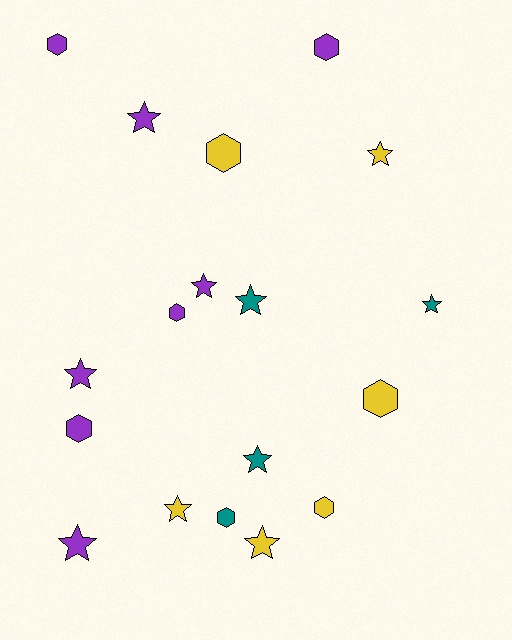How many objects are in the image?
There are 18 objects.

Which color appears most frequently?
Purple, with 8 objects.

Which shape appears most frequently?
Star, with 10 objects.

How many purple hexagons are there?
There are 4 purple hexagons.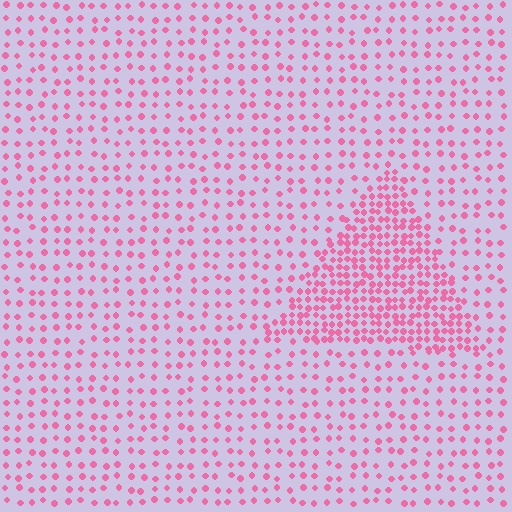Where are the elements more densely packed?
The elements are more densely packed inside the triangle boundary.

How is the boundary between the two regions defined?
The boundary is defined by a change in element density (approximately 2.4x ratio). All elements are the same color, size, and shape.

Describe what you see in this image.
The image contains small pink elements arranged at two different densities. A triangle-shaped region is visible where the elements are more densely packed than the surrounding area.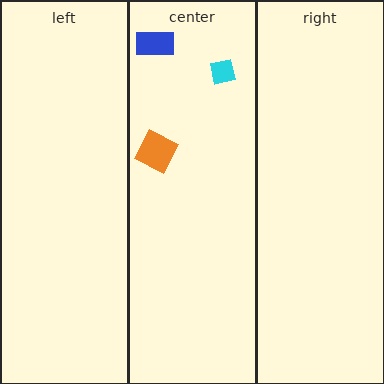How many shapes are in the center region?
3.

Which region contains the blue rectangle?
The center region.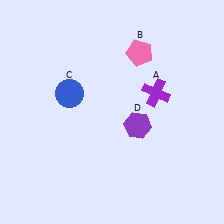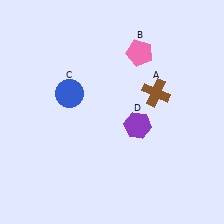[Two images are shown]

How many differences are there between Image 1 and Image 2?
There is 1 difference between the two images.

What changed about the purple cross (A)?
In Image 1, A is purple. In Image 2, it changed to brown.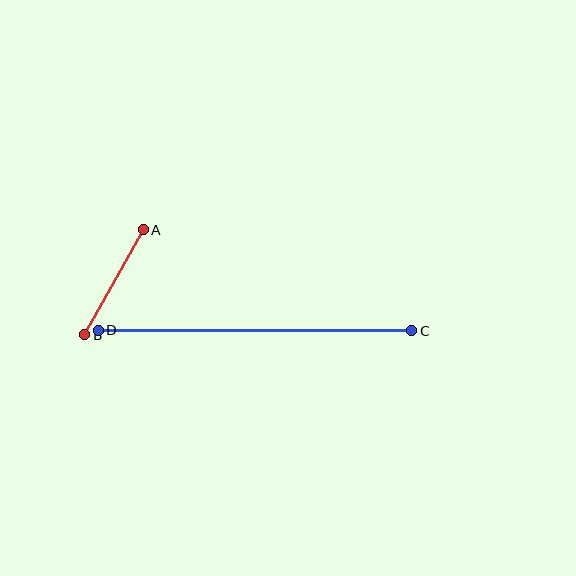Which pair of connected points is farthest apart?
Points C and D are farthest apart.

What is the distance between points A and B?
The distance is approximately 120 pixels.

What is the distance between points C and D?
The distance is approximately 314 pixels.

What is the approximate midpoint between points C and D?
The midpoint is at approximately (255, 331) pixels.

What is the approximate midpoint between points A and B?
The midpoint is at approximately (114, 283) pixels.